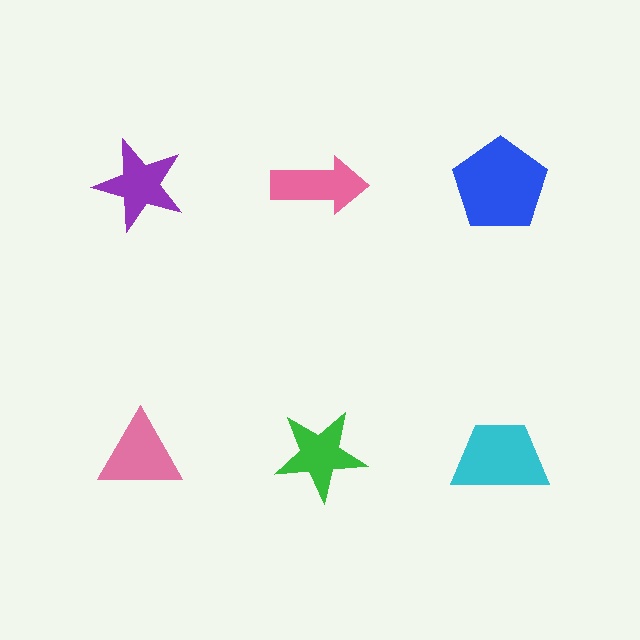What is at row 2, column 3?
A cyan trapezoid.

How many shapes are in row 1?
3 shapes.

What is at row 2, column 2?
A green star.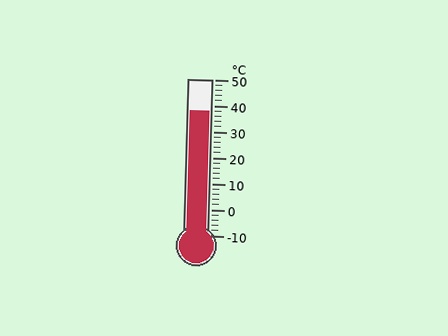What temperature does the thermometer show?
The thermometer shows approximately 38°C.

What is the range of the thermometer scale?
The thermometer scale ranges from -10°C to 50°C.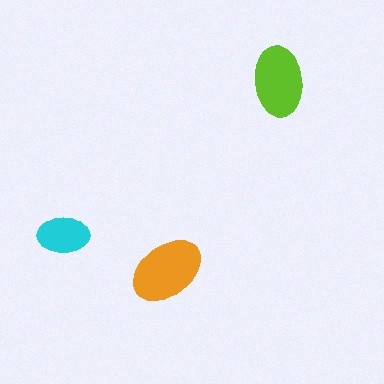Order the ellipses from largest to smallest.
the orange one, the lime one, the cyan one.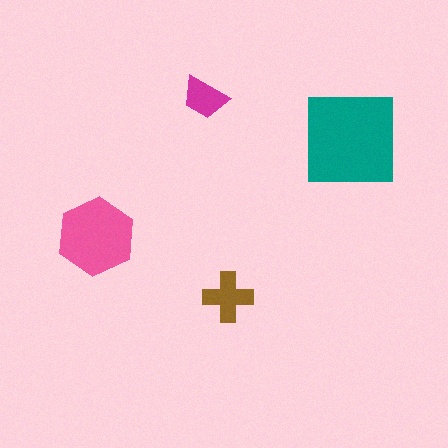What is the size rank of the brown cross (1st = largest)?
3rd.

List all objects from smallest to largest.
The magenta trapezoid, the brown cross, the pink hexagon, the teal square.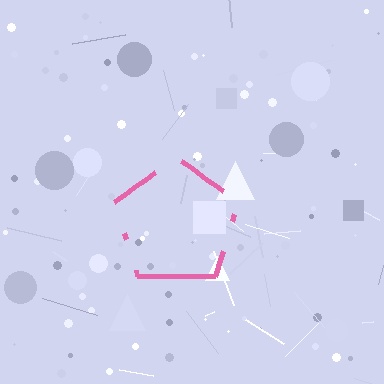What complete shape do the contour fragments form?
The contour fragments form a pentagon.